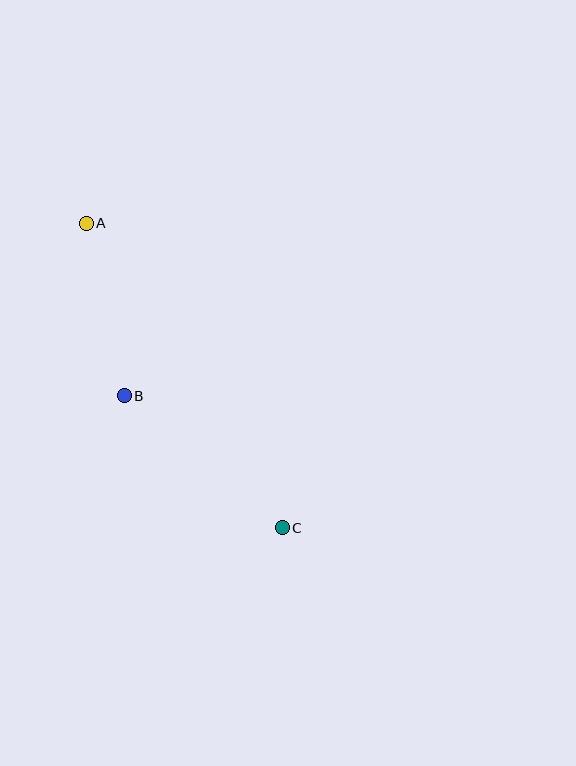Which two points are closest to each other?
Points A and B are closest to each other.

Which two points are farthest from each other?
Points A and C are farthest from each other.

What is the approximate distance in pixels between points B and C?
The distance between B and C is approximately 206 pixels.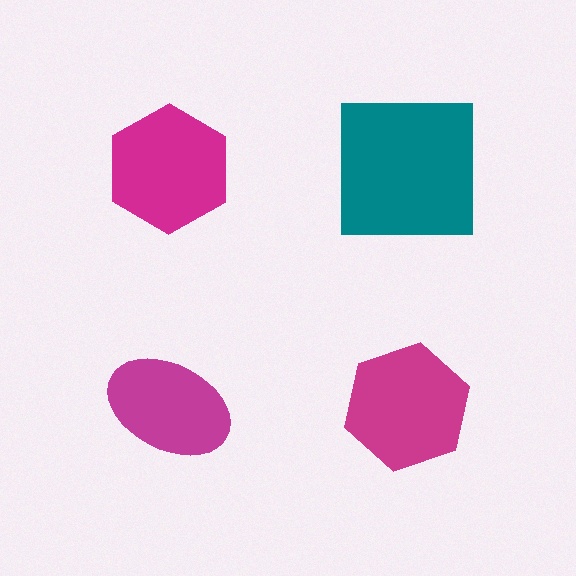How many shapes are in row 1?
2 shapes.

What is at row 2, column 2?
A magenta hexagon.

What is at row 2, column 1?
A magenta ellipse.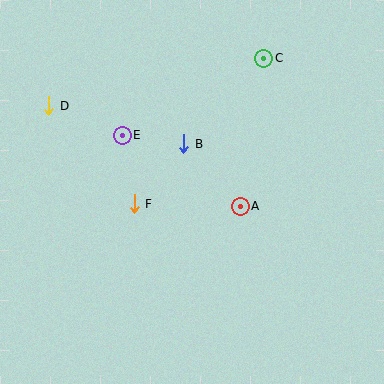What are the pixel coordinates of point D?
Point D is at (49, 106).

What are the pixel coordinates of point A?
Point A is at (240, 206).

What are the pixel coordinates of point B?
Point B is at (184, 144).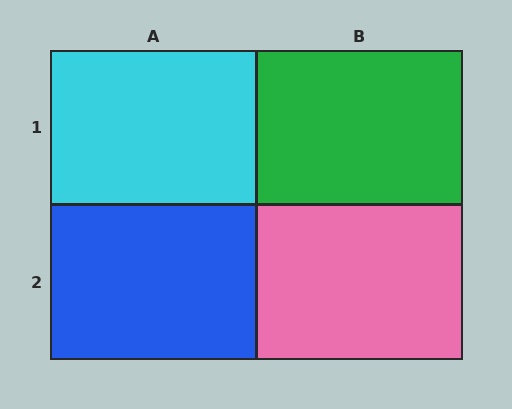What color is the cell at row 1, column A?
Cyan.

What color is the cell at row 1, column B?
Green.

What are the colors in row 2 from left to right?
Blue, pink.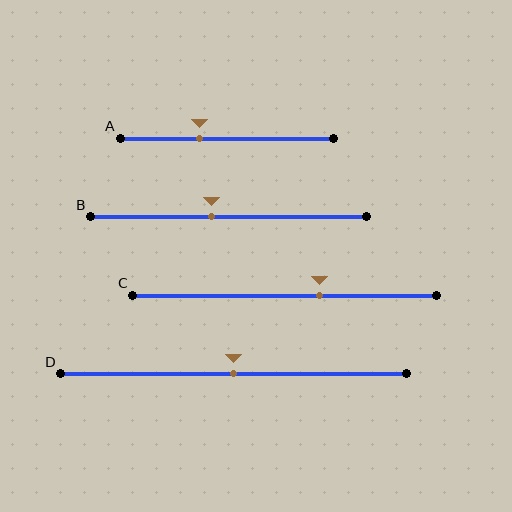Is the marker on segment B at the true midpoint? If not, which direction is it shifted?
No, the marker on segment B is shifted to the left by about 6% of the segment length.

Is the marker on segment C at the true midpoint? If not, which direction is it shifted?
No, the marker on segment C is shifted to the right by about 12% of the segment length.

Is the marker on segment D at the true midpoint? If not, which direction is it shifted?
Yes, the marker on segment D is at the true midpoint.